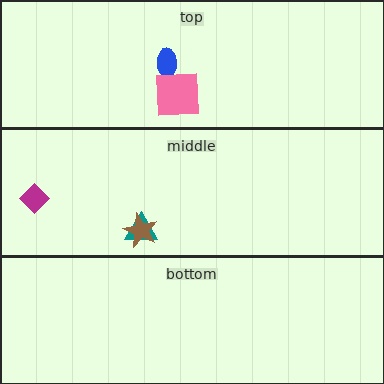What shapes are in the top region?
The blue ellipse, the pink square.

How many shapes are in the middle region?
3.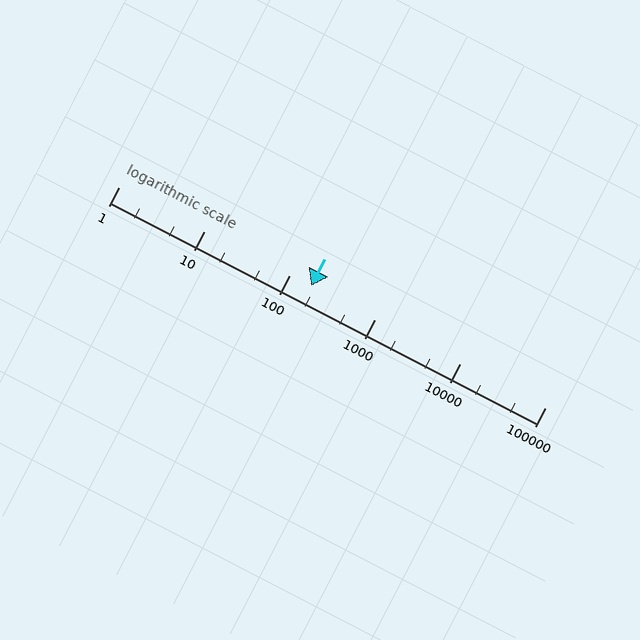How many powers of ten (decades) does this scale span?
The scale spans 5 decades, from 1 to 100000.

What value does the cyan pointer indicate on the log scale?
The pointer indicates approximately 180.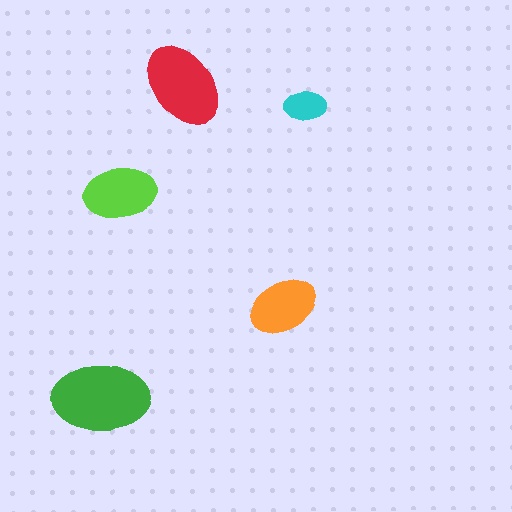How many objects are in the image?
There are 5 objects in the image.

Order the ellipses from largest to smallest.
the green one, the red one, the lime one, the orange one, the cyan one.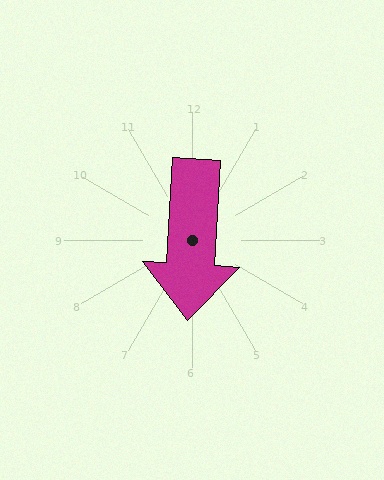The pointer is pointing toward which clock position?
Roughly 6 o'clock.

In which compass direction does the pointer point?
South.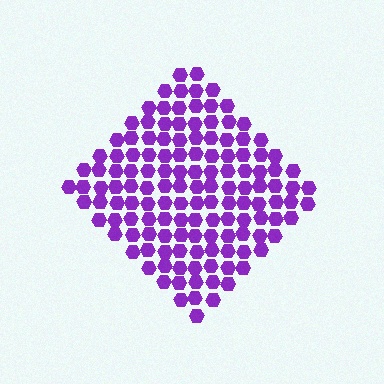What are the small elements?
The small elements are hexagons.